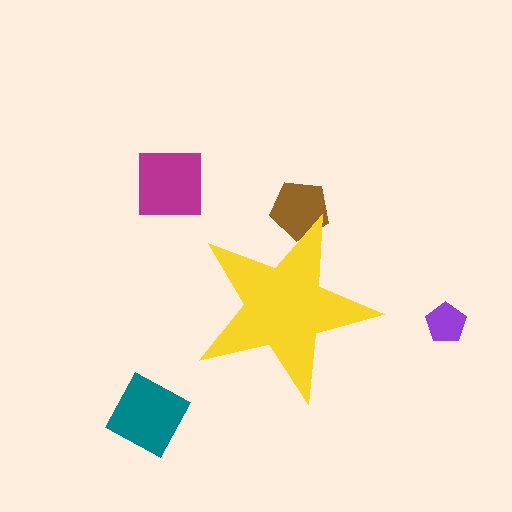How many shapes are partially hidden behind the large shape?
1 shape is partially hidden.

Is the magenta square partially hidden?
No, the magenta square is fully visible.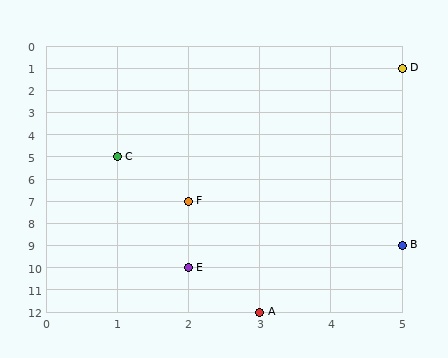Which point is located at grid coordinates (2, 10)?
Point E is at (2, 10).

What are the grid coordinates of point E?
Point E is at grid coordinates (2, 10).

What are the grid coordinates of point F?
Point F is at grid coordinates (2, 7).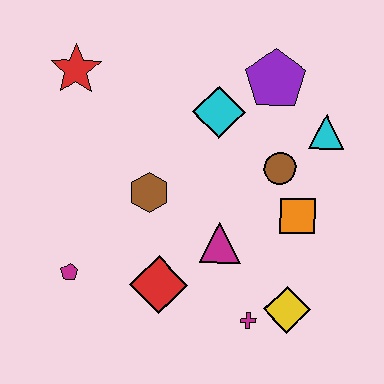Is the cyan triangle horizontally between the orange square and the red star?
No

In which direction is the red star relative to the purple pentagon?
The red star is to the left of the purple pentagon.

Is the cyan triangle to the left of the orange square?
No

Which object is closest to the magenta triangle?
The red diamond is closest to the magenta triangle.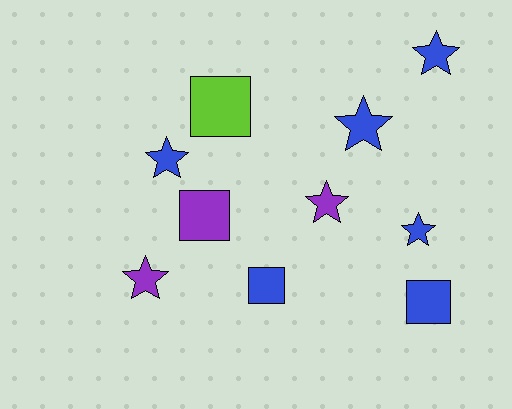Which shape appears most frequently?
Star, with 6 objects.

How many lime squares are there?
There is 1 lime square.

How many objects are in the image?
There are 10 objects.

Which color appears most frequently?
Blue, with 6 objects.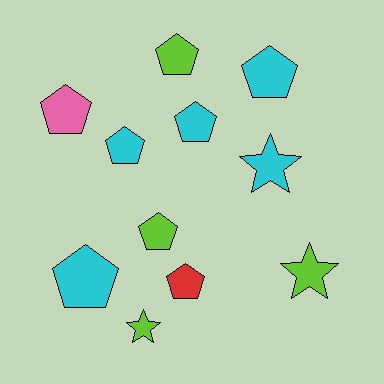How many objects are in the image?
There are 11 objects.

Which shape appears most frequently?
Pentagon, with 8 objects.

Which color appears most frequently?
Cyan, with 5 objects.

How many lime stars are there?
There are 2 lime stars.